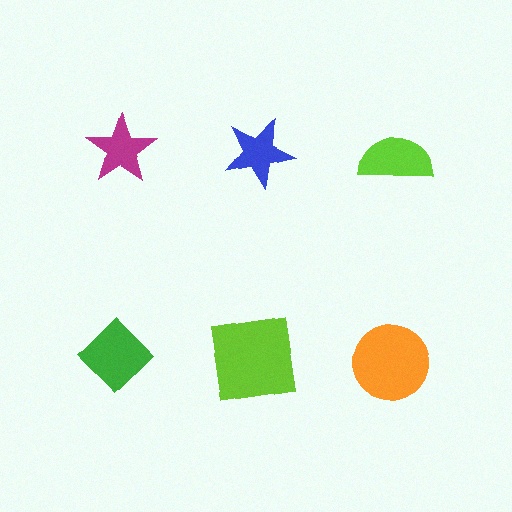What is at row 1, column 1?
A magenta star.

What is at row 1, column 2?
A blue star.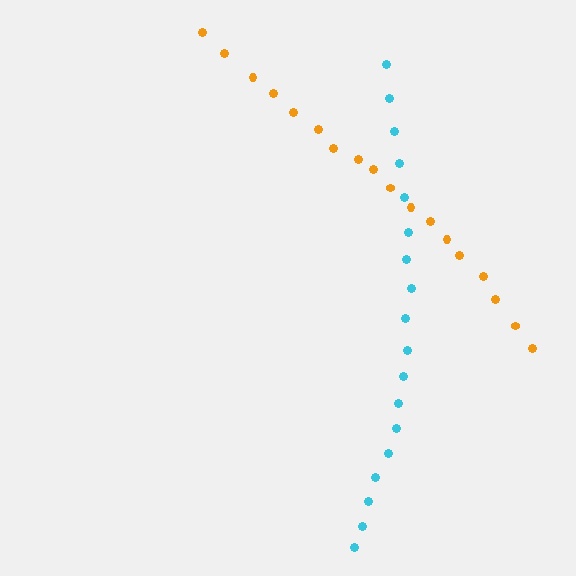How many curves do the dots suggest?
There are 2 distinct paths.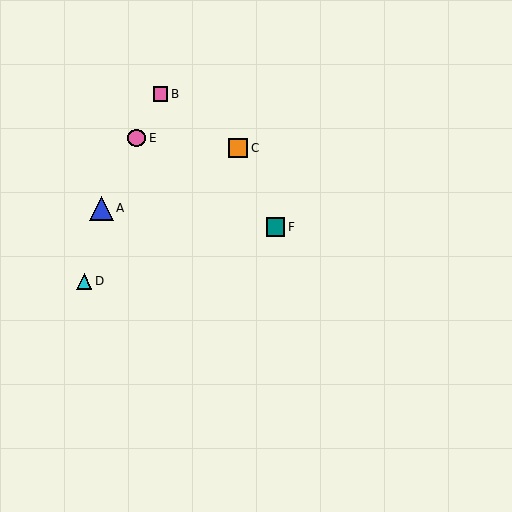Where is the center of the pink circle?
The center of the pink circle is at (137, 138).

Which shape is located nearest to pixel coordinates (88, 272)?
The cyan triangle (labeled D) at (84, 282) is nearest to that location.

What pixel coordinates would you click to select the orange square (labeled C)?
Click at (238, 148) to select the orange square C.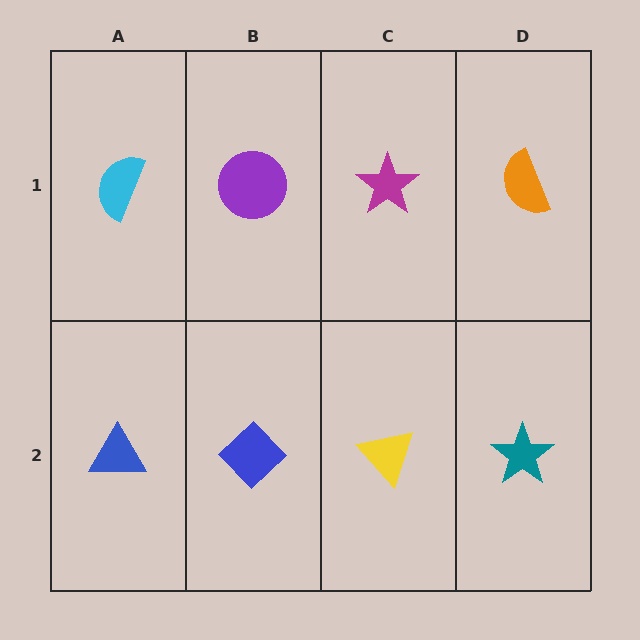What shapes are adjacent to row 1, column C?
A yellow triangle (row 2, column C), a purple circle (row 1, column B), an orange semicircle (row 1, column D).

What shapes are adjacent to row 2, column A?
A cyan semicircle (row 1, column A), a blue diamond (row 2, column B).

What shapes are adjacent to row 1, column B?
A blue diamond (row 2, column B), a cyan semicircle (row 1, column A), a magenta star (row 1, column C).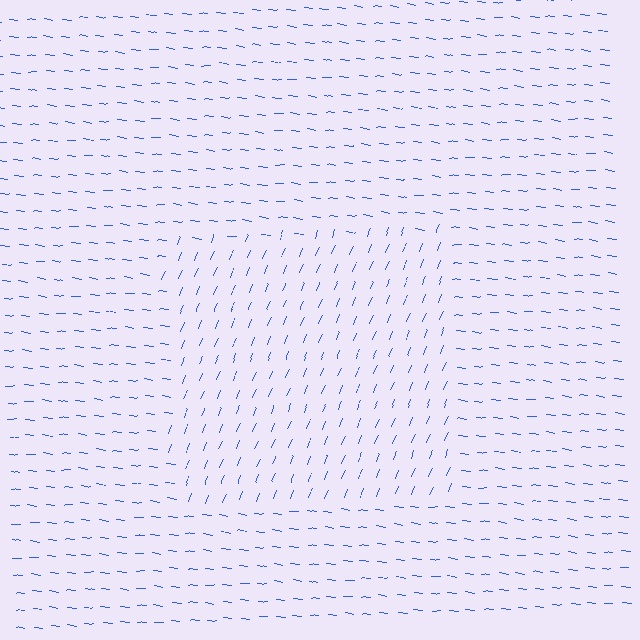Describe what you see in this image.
The image is filled with small blue line segments. A rectangle region in the image has lines oriented differently from the surrounding lines, creating a visible texture boundary.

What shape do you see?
I see a rectangle.